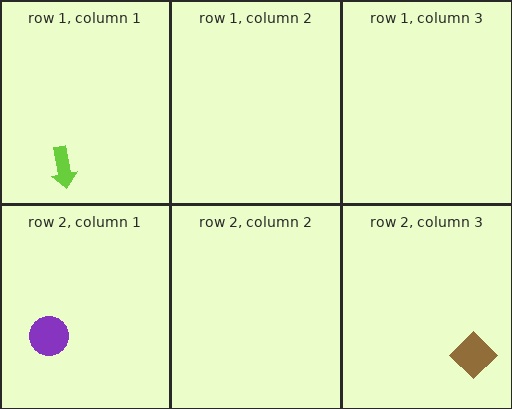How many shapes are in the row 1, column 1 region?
1.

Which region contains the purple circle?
The row 2, column 1 region.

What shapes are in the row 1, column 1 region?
The lime arrow.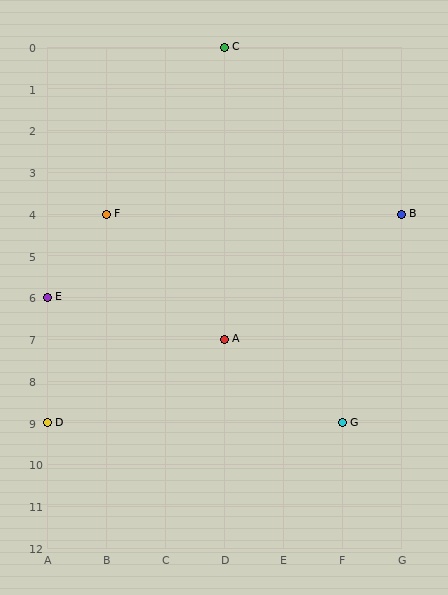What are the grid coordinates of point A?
Point A is at grid coordinates (D, 7).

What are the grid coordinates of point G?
Point G is at grid coordinates (F, 9).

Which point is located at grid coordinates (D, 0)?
Point C is at (D, 0).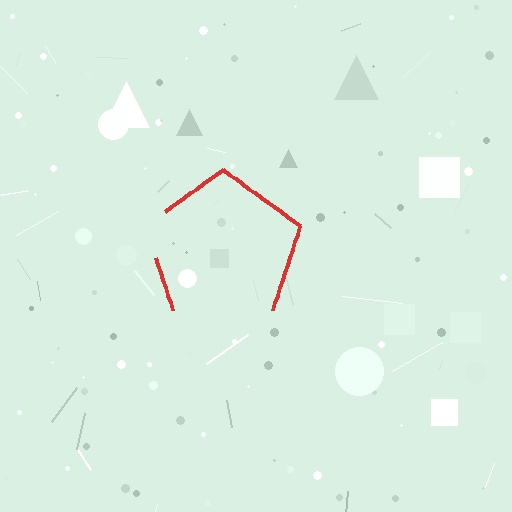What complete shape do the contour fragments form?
The contour fragments form a pentagon.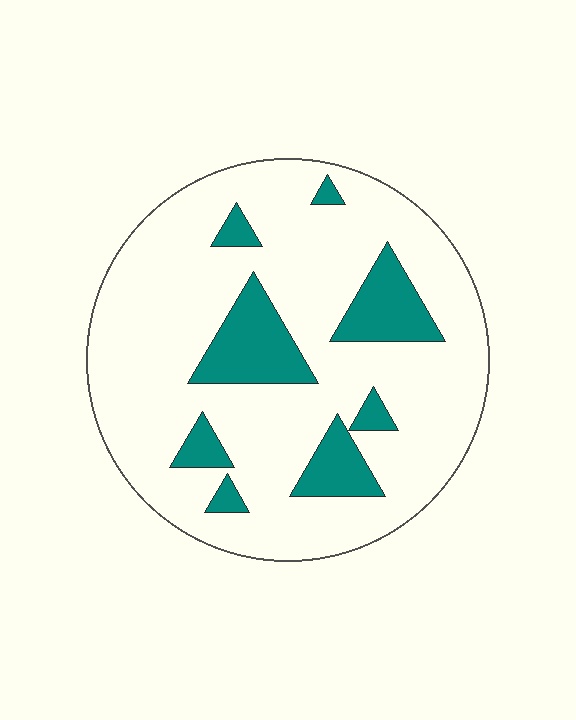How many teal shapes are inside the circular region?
8.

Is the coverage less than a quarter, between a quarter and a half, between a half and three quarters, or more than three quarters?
Less than a quarter.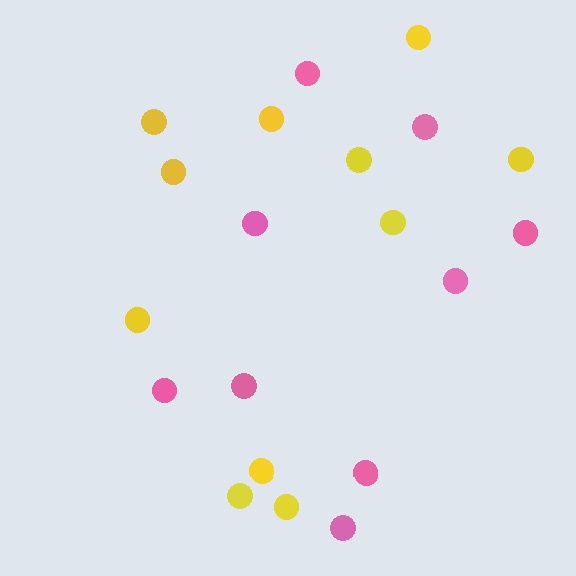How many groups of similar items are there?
There are 2 groups: one group of pink circles (9) and one group of yellow circles (11).